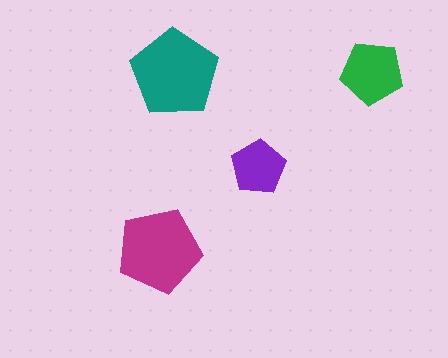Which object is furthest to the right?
The green pentagon is rightmost.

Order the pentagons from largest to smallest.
the teal one, the magenta one, the green one, the purple one.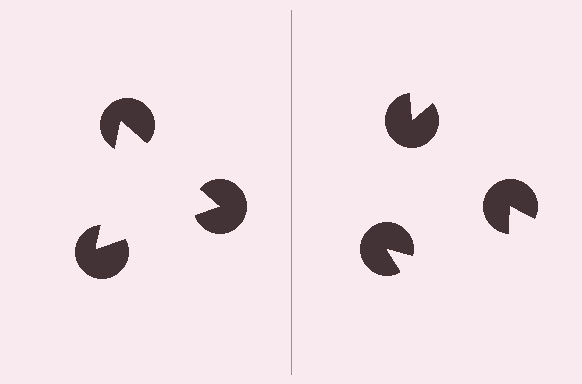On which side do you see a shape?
An illusory triangle appears on the left side. On the right side the wedge cuts are rotated, so no coherent shape forms.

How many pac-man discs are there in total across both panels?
6 — 3 on each side.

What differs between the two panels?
The pac-man discs are positioned identically on both sides; only the wedge orientations differ. On the left they align to a triangle; on the right they are misaligned.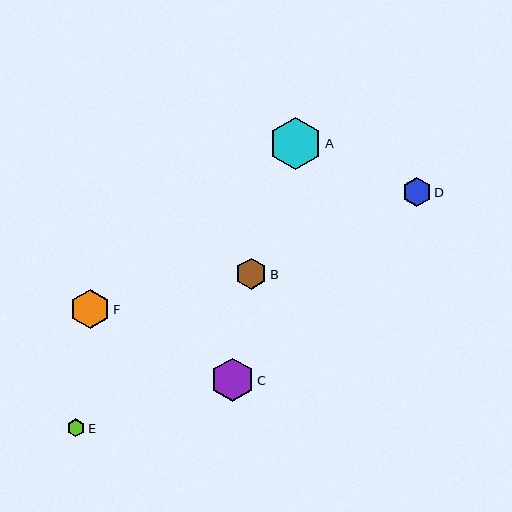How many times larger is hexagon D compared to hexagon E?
Hexagon D is approximately 1.6 times the size of hexagon E.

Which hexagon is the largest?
Hexagon A is the largest with a size of approximately 53 pixels.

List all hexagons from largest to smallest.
From largest to smallest: A, C, F, B, D, E.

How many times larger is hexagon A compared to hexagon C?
Hexagon A is approximately 1.2 times the size of hexagon C.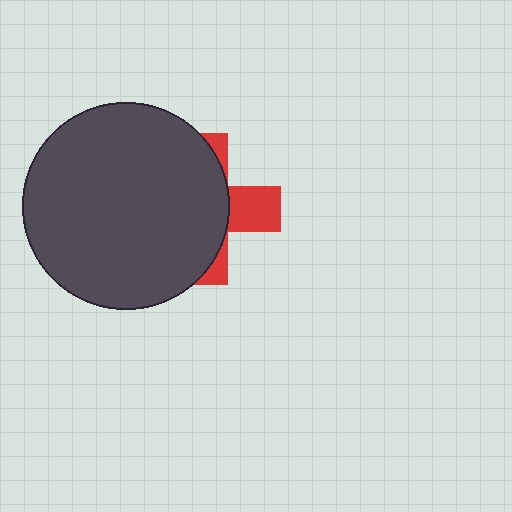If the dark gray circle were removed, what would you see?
You would see the complete red cross.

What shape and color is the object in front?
The object in front is a dark gray circle.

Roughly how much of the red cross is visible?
A small part of it is visible (roughly 31%).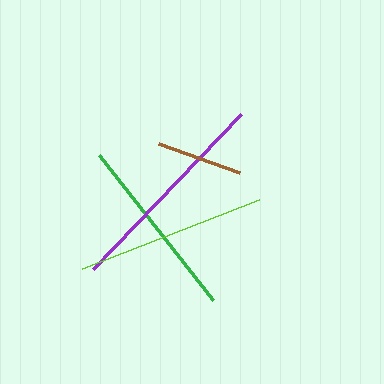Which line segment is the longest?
The purple line is the longest at approximately 214 pixels.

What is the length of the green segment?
The green segment is approximately 184 pixels long.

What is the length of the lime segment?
The lime segment is approximately 189 pixels long.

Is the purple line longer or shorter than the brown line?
The purple line is longer than the brown line.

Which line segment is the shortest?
The brown line is the shortest at approximately 86 pixels.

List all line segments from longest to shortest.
From longest to shortest: purple, lime, green, brown.